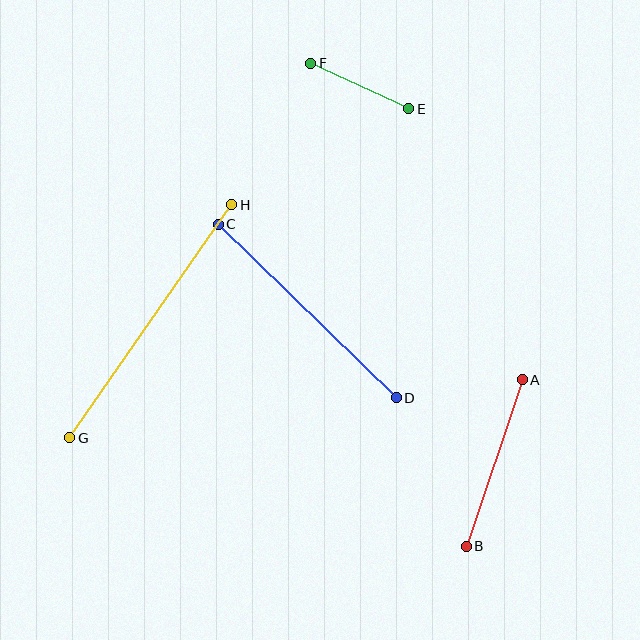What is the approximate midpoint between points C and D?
The midpoint is at approximately (307, 311) pixels.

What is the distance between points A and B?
The distance is approximately 176 pixels.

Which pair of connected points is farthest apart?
Points G and H are farthest apart.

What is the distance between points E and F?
The distance is approximately 108 pixels.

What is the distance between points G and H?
The distance is approximately 284 pixels.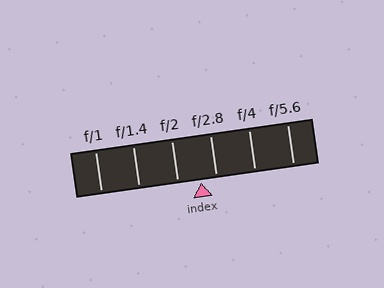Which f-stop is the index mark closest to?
The index mark is closest to f/2.8.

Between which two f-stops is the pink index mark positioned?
The index mark is between f/2 and f/2.8.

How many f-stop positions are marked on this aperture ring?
There are 6 f-stop positions marked.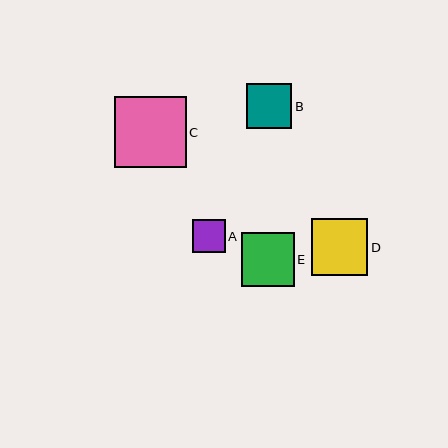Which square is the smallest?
Square A is the smallest with a size of approximately 33 pixels.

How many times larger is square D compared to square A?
Square D is approximately 1.7 times the size of square A.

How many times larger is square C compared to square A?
Square C is approximately 2.2 times the size of square A.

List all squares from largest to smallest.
From largest to smallest: C, D, E, B, A.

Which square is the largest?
Square C is the largest with a size of approximately 71 pixels.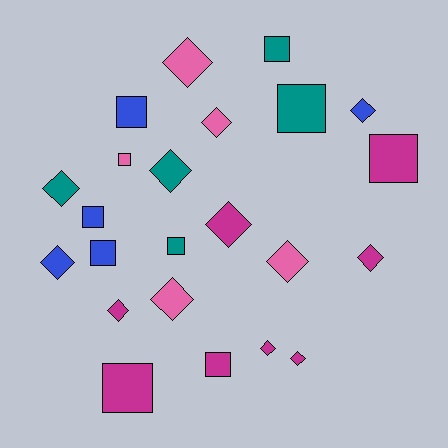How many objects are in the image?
There are 23 objects.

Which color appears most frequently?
Magenta, with 8 objects.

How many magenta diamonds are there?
There are 5 magenta diamonds.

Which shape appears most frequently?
Diamond, with 13 objects.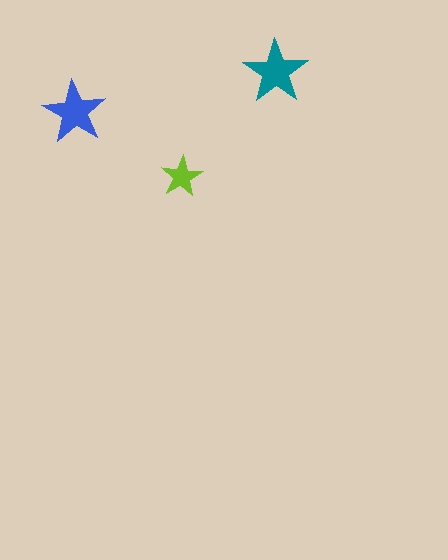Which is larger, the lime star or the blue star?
The blue one.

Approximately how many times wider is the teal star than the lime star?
About 1.5 times wider.